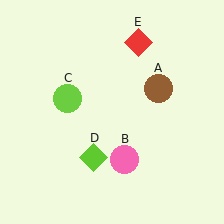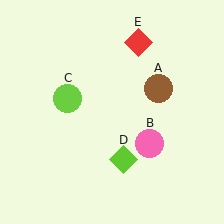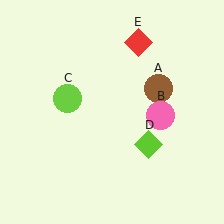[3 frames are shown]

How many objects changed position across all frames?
2 objects changed position: pink circle (object B), lime diamond (object D).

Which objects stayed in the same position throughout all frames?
Brown circle (object A) and lime circle (object C) and red diamond (object E) remained stationary.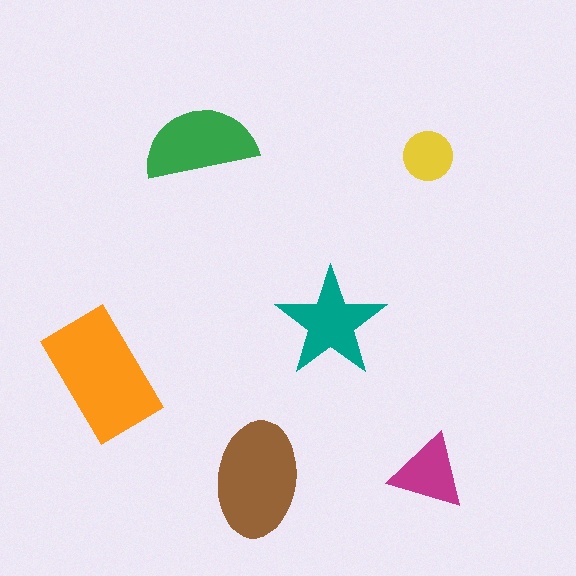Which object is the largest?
The orange rectangle.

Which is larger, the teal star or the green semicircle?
The green semicircle.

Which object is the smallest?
The yellow circle.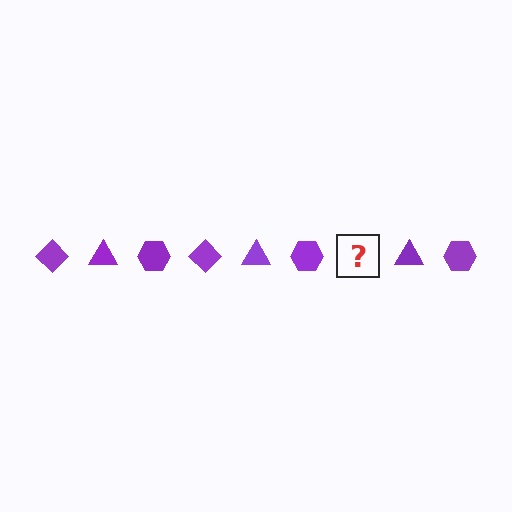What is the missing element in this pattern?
The missing element is a purple diamond.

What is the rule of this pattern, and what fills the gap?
The rule is that the pattern cycles through diamond, triangle, hexagon shapes in purple. The gap should be filled with a purple diamond.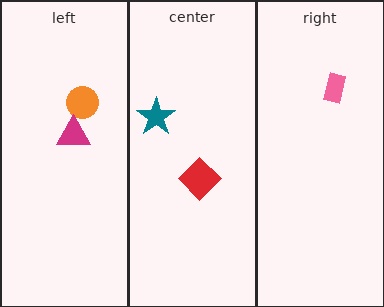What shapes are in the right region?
The pink rectangle.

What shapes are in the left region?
The orange circle, the magenta triangle.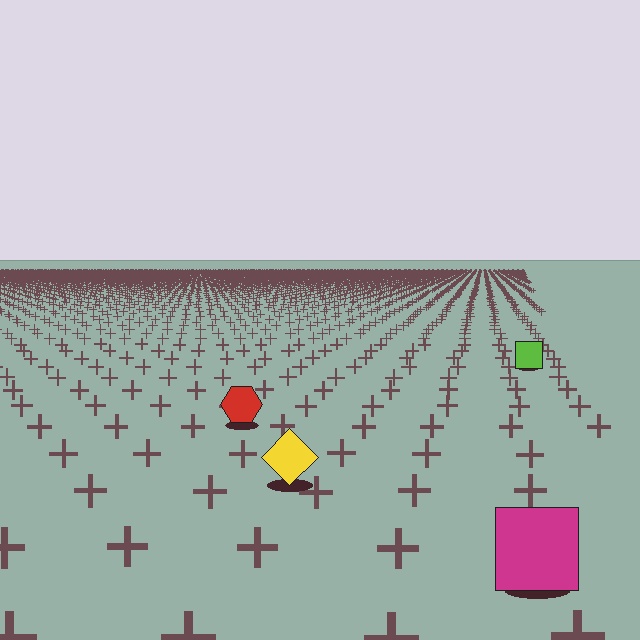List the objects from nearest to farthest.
From nearest to farthest: the magenta square, the yellow diamond, the red hexagon, the lime square.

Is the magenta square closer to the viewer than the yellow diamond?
Yes. The magenta square is closer — you can tell from the texture gradient: the ground texture is coarser near it.